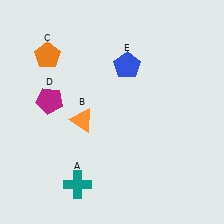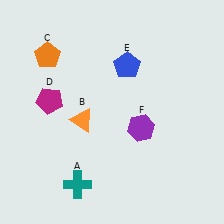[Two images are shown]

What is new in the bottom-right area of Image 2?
A purple hexagon (F) was added in the bottom-right area of Image 2.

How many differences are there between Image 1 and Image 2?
There is 1 difference between the two images.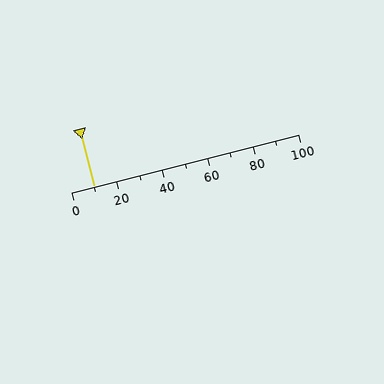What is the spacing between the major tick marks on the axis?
The major ticks are spaced 20 apart.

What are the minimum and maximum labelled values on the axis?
The axis runs from 0 to 100.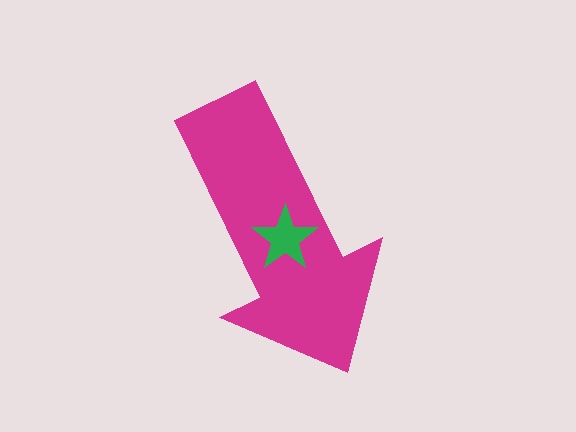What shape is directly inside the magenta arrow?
The green star.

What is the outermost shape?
The magenta arrow.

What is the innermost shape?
The green star.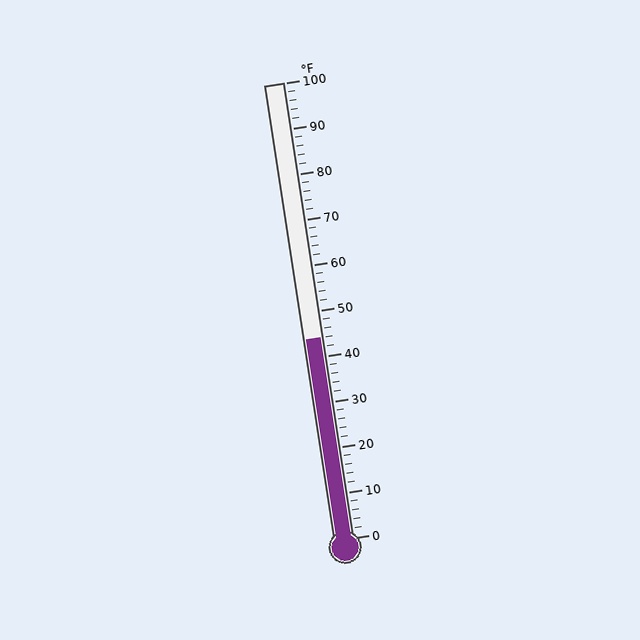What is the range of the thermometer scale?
The thermometer scale ranges from 0°F to 100°F.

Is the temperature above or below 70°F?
The temperature is below 70°F.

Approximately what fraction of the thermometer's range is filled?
The thermometer is filled to approximately 45% of its range.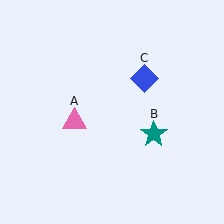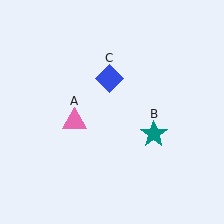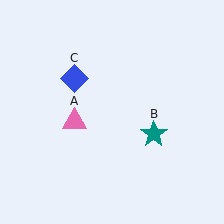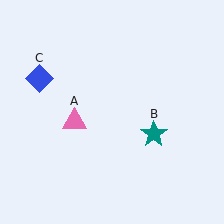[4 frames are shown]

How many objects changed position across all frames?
1 object changed position: blue diamond (object C).